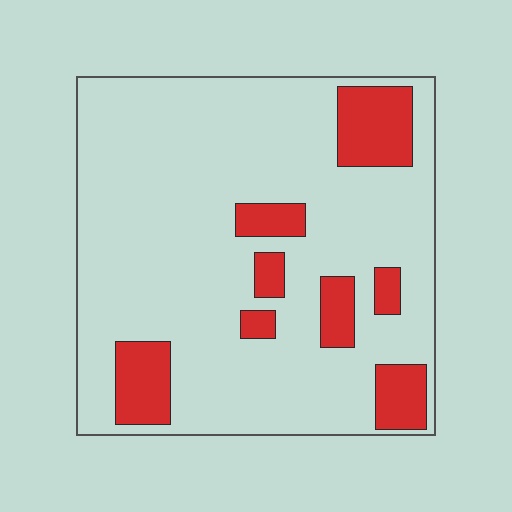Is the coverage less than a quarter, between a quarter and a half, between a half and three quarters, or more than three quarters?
Less than a quarter.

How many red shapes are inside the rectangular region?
8.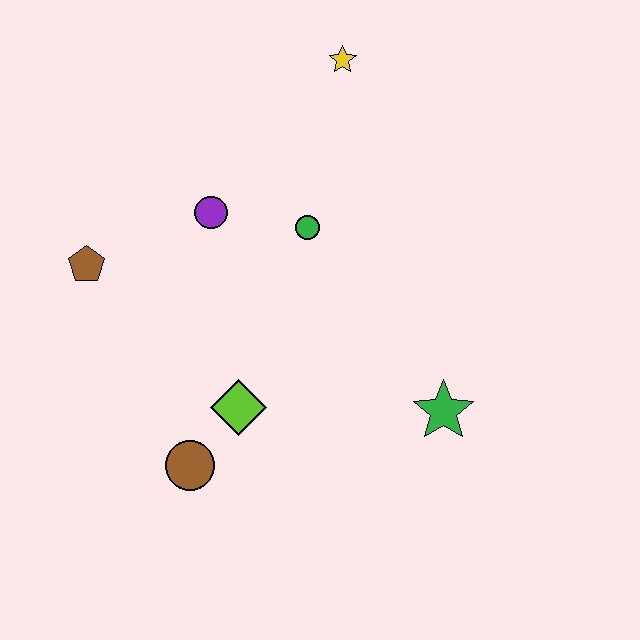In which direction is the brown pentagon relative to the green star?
The brown pentagon is to the left of the green star.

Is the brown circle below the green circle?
Yes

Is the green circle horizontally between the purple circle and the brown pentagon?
No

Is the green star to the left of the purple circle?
No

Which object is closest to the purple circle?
The green circle is closest to the purple circle.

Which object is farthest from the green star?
The brown pentagon is farthest from the green star.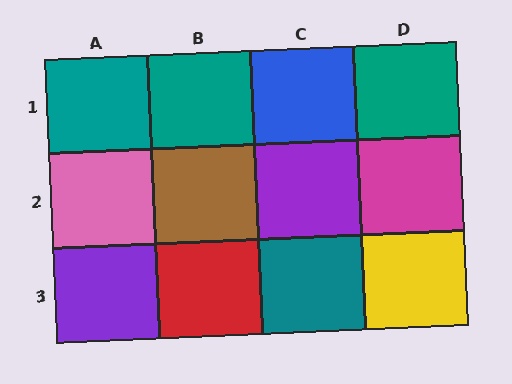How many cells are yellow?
1 cell is yellow.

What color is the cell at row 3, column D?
Yellow.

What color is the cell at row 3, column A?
Purple.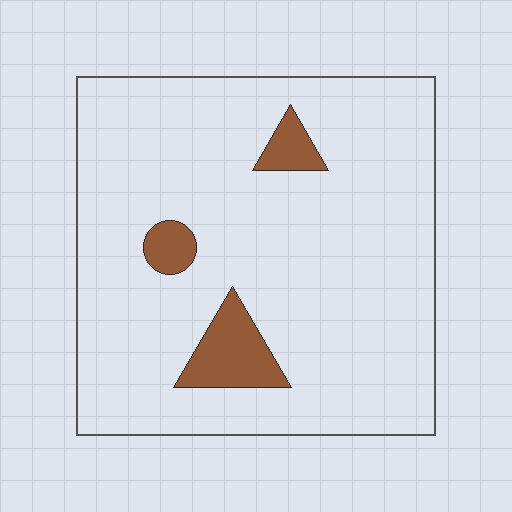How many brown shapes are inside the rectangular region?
3.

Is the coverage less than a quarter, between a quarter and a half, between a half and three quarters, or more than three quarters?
Less than a quarter.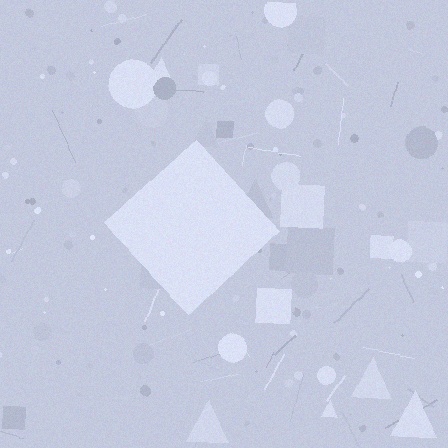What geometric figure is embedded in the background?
A diamond is embedded in the background.